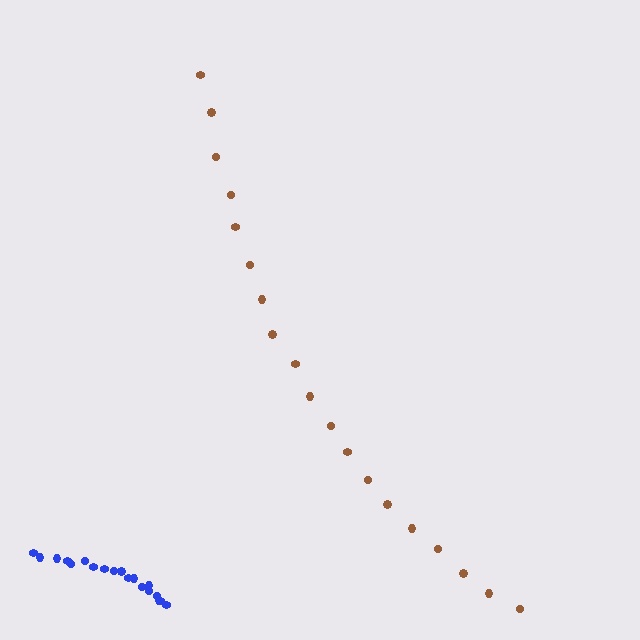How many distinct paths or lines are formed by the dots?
There are 2 distinct paths.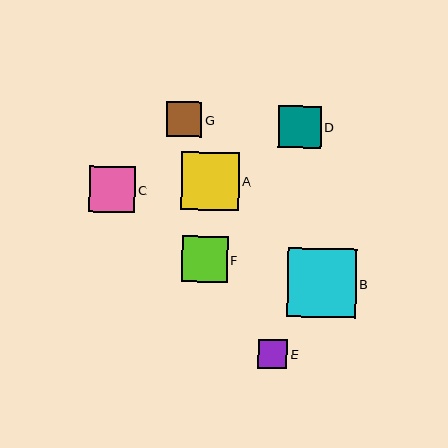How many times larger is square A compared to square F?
Square A is approximately 1.3 times the size of square F.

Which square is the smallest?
Square E is the smallest with a size of approximately 29 pixels.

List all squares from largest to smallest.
From largest to smallest: B, A, F, C, D, G, E.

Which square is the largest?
Square B is the largest with a size of approximately 69 pixels.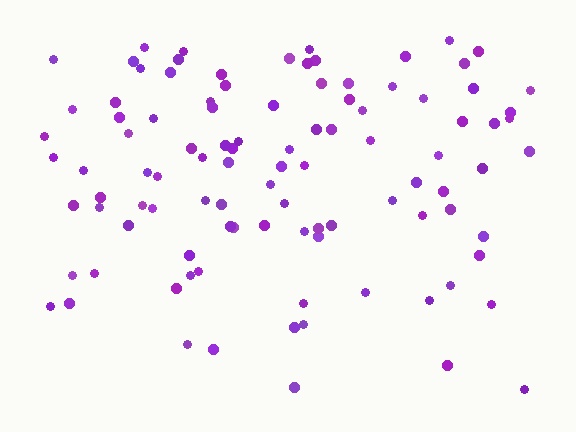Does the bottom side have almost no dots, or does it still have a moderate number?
Still a moderate number, just noticeably fewer than the top.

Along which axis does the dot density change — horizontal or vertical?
Vertical.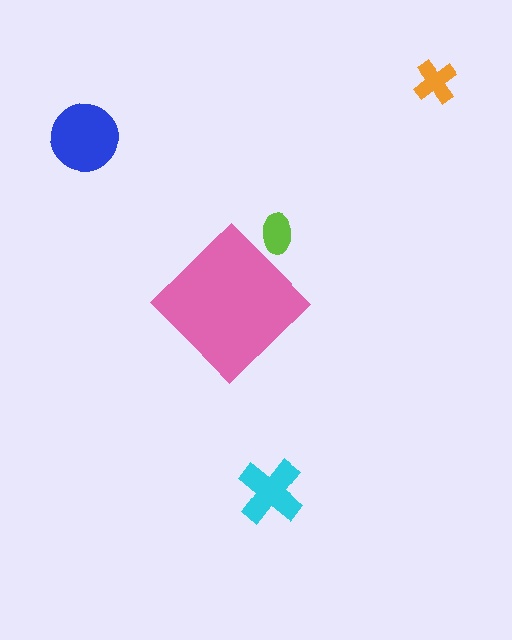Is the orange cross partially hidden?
No, the orange cross is fully visible.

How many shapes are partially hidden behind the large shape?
1 shape is partially hidden.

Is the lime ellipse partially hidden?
Yes, the lime ellipse is partially hidden behind the pink diamond.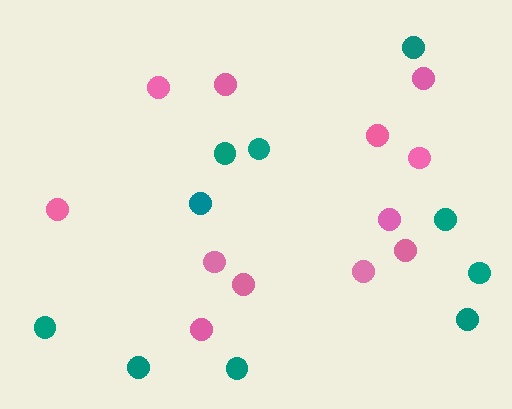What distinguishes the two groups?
There are 2 groups: one group of pink circles (12) and one group of teal circles (10).